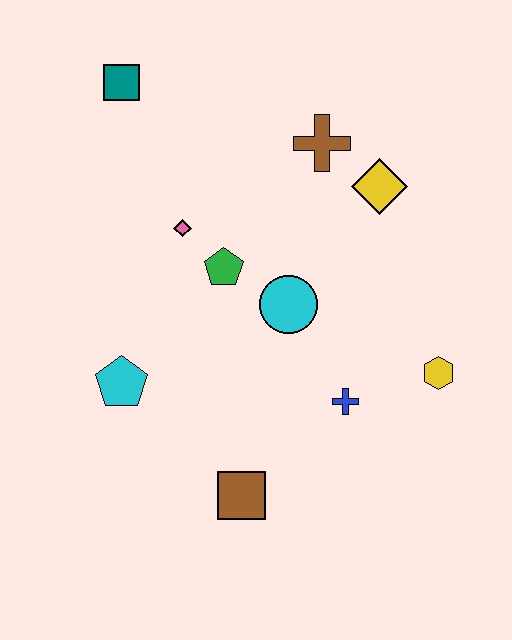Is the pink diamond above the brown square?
Yes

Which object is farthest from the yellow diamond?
The brown square is farthest from the yellow diamond.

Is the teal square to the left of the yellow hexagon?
Yes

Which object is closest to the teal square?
The pink diamond is closest to the teal square.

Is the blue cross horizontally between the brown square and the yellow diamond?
Yes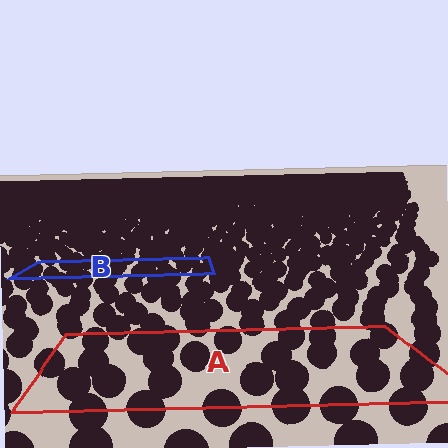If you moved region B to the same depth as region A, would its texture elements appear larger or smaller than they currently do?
They would appear larger. At a closer depth, the same texture elements are projected at a bigger on-screen size.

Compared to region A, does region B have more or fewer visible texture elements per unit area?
Region B has more texture elements per unit area — they are packed more densely because it is farther away.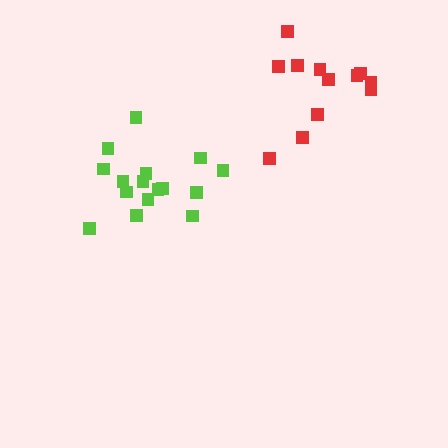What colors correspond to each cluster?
The clusters are colored: red, lime.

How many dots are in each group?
Group 1: 12 dots, Group 2: 16 dots (28 total).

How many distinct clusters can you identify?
There are 2 distinct clusters.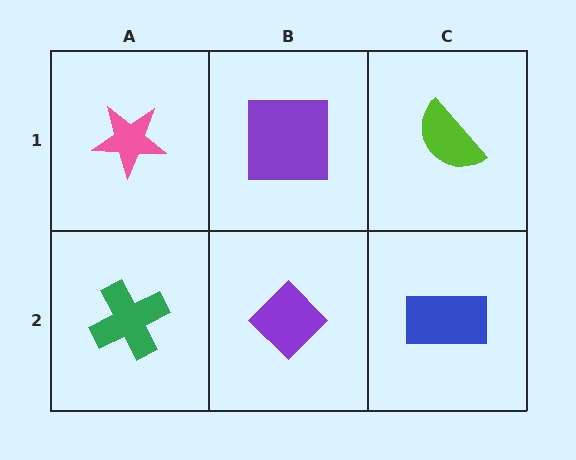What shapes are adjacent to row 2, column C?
A lime semicircle (row 1, column C), a purple diamond (row 2, column B).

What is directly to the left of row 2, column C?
A purple diamond.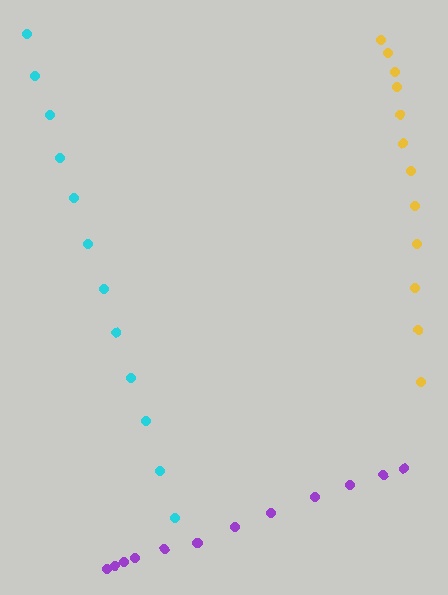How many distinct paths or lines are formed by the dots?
There are 3 distinct paths.